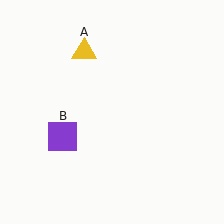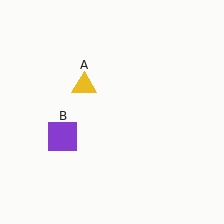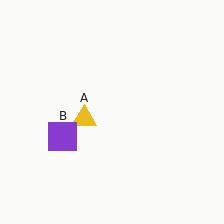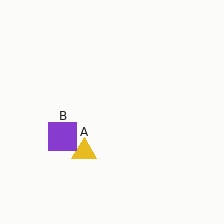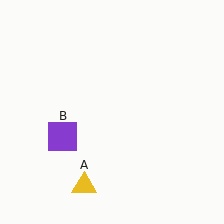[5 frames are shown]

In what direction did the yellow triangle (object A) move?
The yellow triangle (object A) moved down.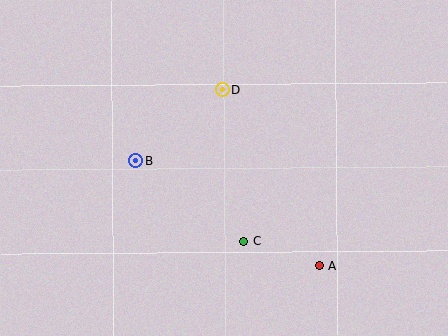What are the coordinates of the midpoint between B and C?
The midpoint between B and C is at (190, 201).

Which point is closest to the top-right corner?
Point D is closest to the top-right corner.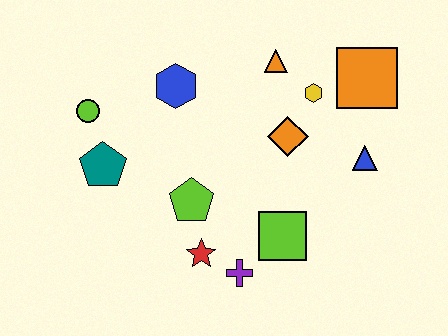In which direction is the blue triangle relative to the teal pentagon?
The blue triangle is to the right of the teal pentagon.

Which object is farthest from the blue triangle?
The lime circle is farthest from the blue triangle.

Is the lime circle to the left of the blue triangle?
Yes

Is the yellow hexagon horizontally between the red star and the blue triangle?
Yes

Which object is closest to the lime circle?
The teal pentagon is closest to the lime circle.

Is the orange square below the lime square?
No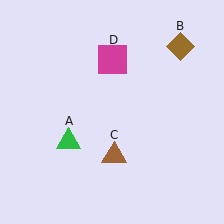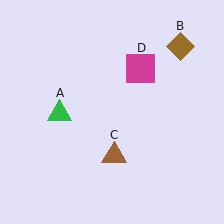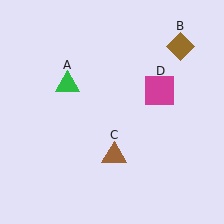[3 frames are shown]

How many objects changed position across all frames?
2 objects changed position: green triangle (object A), magenta square (object D).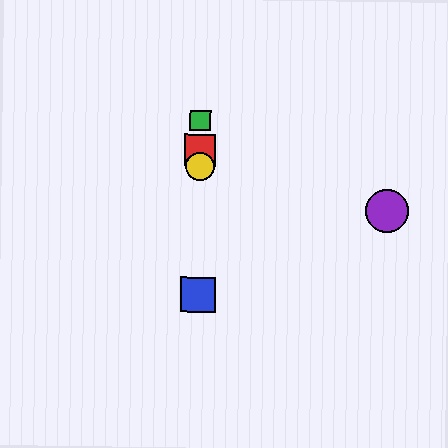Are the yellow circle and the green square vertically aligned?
Yes, both are at x≈200.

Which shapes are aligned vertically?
The red square, the blue square, the green square, the yellow circle are aligned vertically.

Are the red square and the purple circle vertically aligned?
No, the red square is at x≈200 and the purple circle is at x≈387.